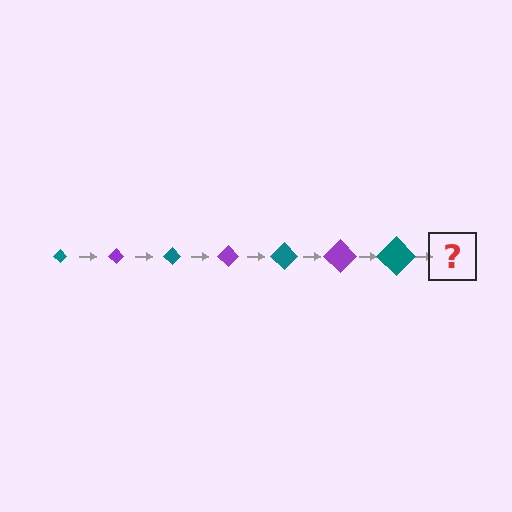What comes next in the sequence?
The next element should be a purple diamond, larger than the previous one.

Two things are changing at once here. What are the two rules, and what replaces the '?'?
The two rules are that the diamond grows larger each step and the color cycles through teal and purple. The '?' should be a purple diamond, larger than the previous one.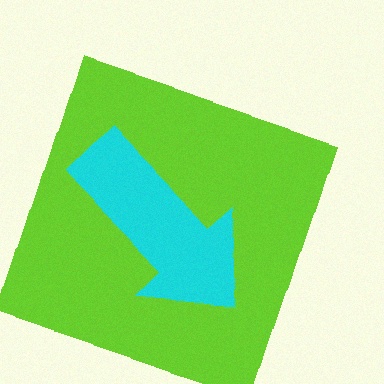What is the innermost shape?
The cyan arrow.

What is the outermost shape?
The lime square.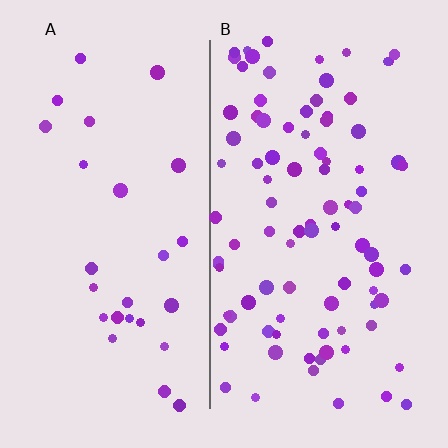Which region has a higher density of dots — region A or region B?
B (the right).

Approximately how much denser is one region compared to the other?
Approximately 3.4× — region B over region A.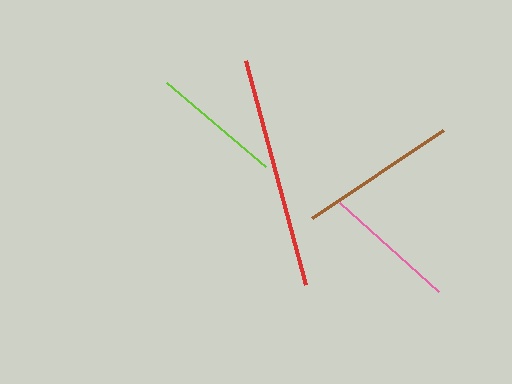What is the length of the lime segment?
The lime segment is approximately 130 pixels long.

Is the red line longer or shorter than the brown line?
The red line is longer than the brown line.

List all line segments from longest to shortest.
From longest to shortest: red, brown, pink, lime.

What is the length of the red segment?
The red segment is approximately 232 pixels long.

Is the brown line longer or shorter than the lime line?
The brown line is longer than the lime line.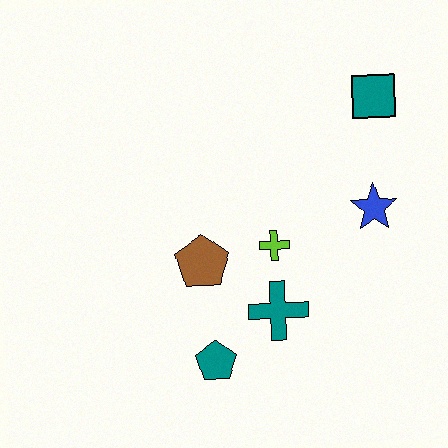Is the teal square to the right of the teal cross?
Yes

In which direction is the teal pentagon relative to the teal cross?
The teal pentagon is to the left of the teal cross.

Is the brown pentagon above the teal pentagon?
Yes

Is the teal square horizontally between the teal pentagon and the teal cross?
No